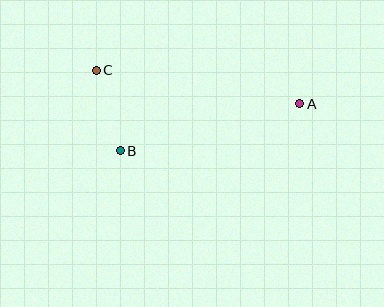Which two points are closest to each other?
Points B and C are closest to each other.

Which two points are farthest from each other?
Points A and C are farthest from each other.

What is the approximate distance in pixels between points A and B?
The distance between A and B is approximately 185 pixels.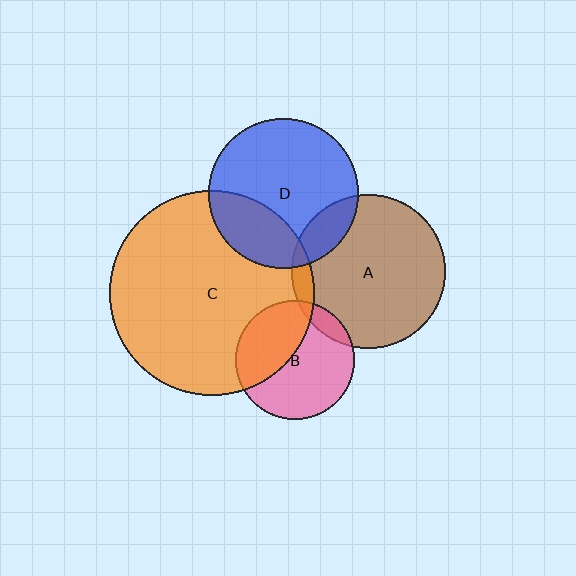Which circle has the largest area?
Circle C (orange).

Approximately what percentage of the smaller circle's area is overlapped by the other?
Approximately 5%.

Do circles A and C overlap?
Yes.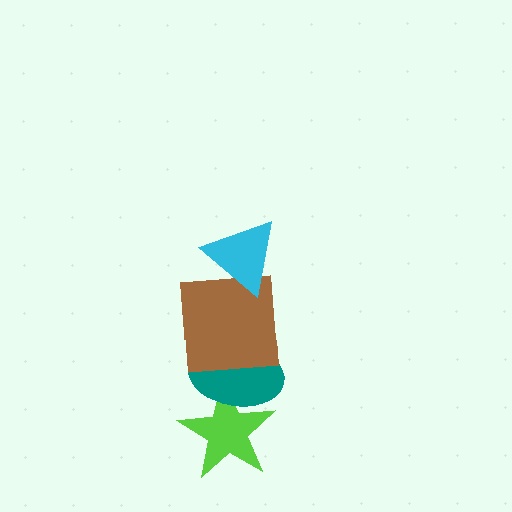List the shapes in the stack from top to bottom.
From top to bottom: the cyan triangle, the brown square, the teal ellipse, the lime star.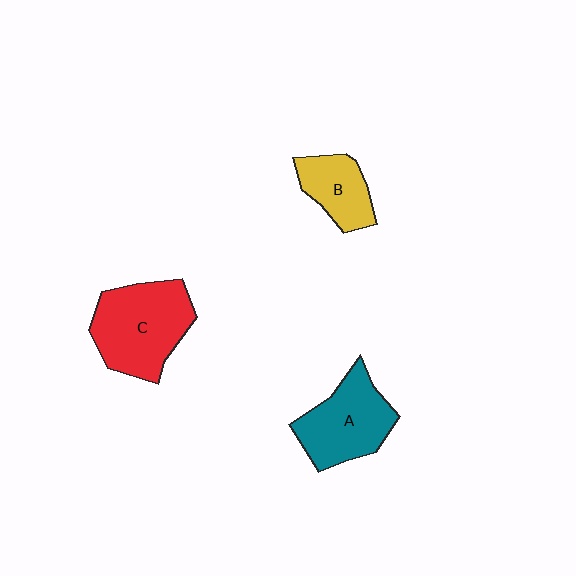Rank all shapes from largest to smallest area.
From largest to smallest: C (red), A (teal), B (yellow).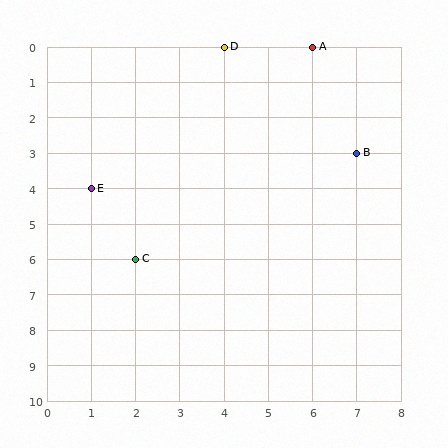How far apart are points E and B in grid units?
Points E and B are 6 columns and 1 row apart (about 6.1 grid units diagonally).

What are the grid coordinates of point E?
Point E is at grid coordinates (1, 4).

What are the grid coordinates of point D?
Point D is at grid coordinates (4, 0).